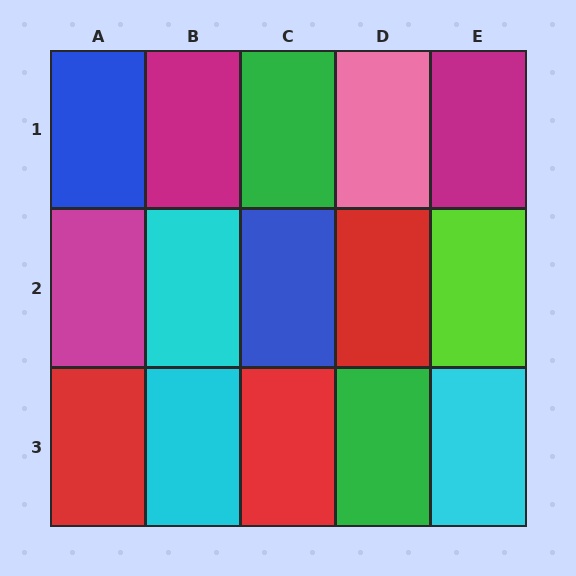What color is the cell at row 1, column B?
Magenta.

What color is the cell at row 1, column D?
Pink.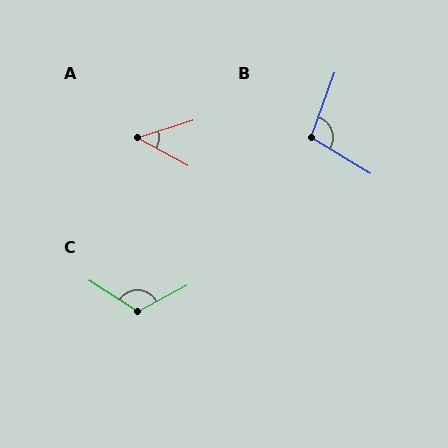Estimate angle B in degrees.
Approximately 101 degrees.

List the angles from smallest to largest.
A (46°), B (101°), C (119°).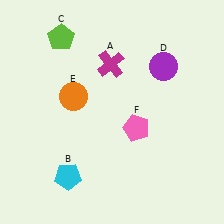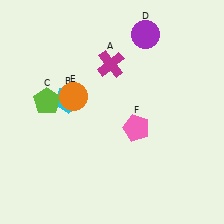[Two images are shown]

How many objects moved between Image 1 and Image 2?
3 objects moved between the two images.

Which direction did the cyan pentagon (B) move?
The cyan pentagon (B) moved up.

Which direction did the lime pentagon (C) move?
The lime pentagon (C) moved down.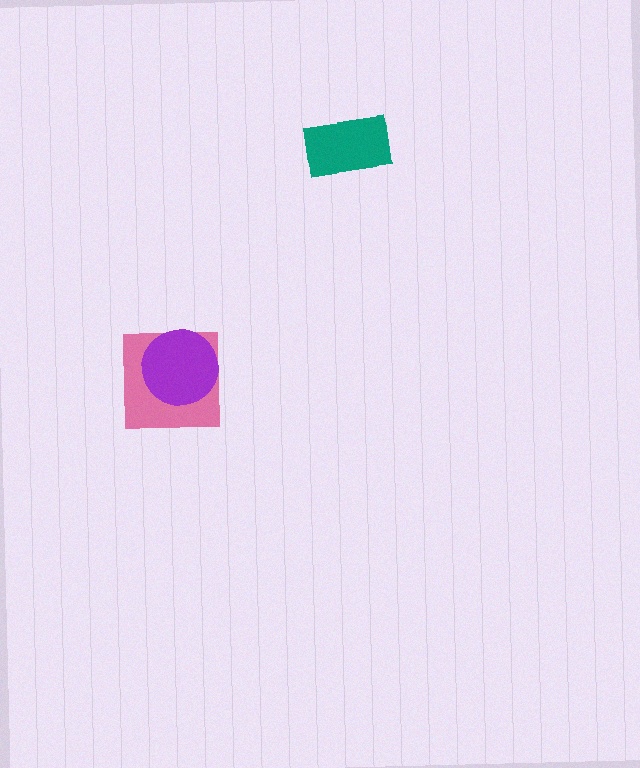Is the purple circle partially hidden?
No, no other shape covers it.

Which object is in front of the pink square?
The purple circle is in front of the pink square.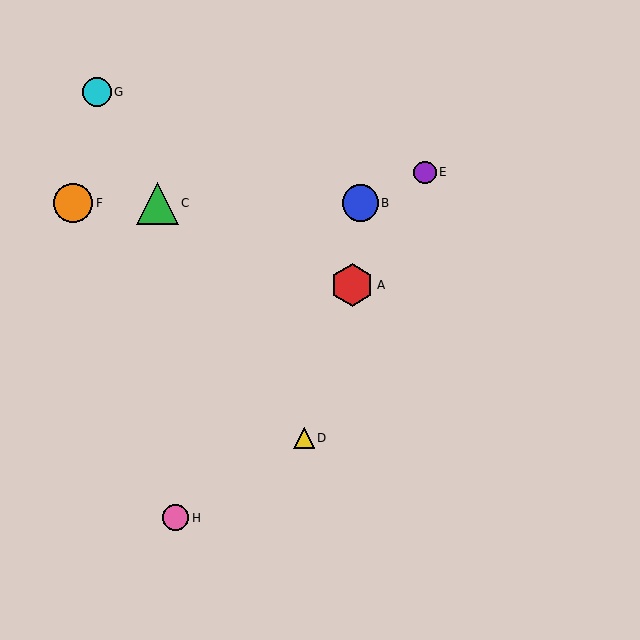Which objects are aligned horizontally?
Objects B, C, F are aligned horizontally.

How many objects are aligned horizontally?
3 objects (B, C, F) are aligned horizontally.